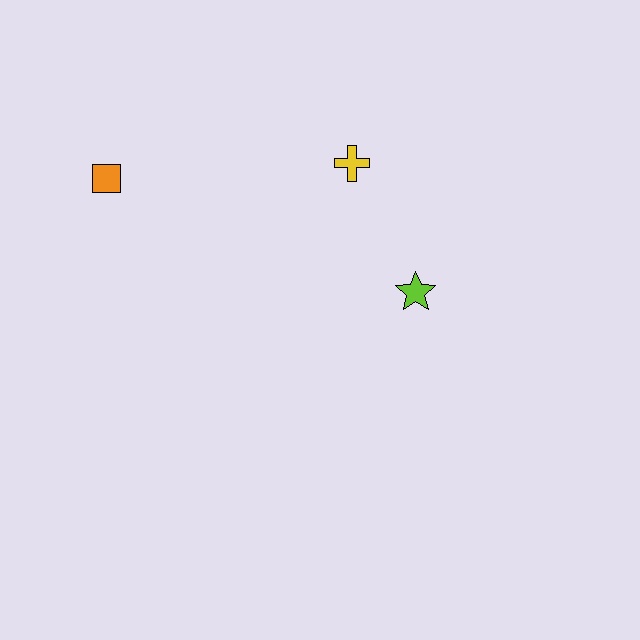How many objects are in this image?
There are 3 objects.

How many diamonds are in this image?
There are no diamonds.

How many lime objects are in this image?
There is 1 lime object.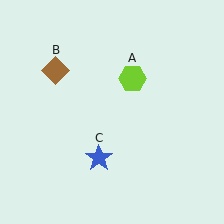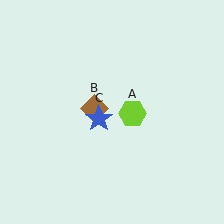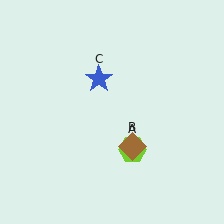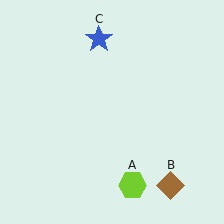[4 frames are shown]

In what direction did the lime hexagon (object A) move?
The lime hexagon (object A) moved down.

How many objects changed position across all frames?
3 objects changed position: lime hexagon (object A), brown diamond (object B), blue star (object C).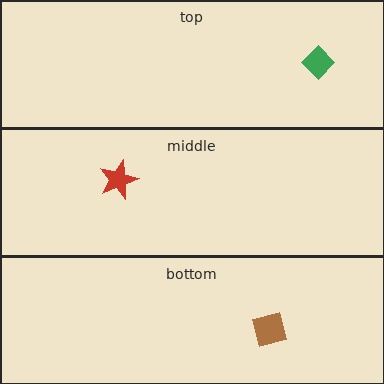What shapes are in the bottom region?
The brown square.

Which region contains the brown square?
The bottom region.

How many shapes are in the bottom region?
1.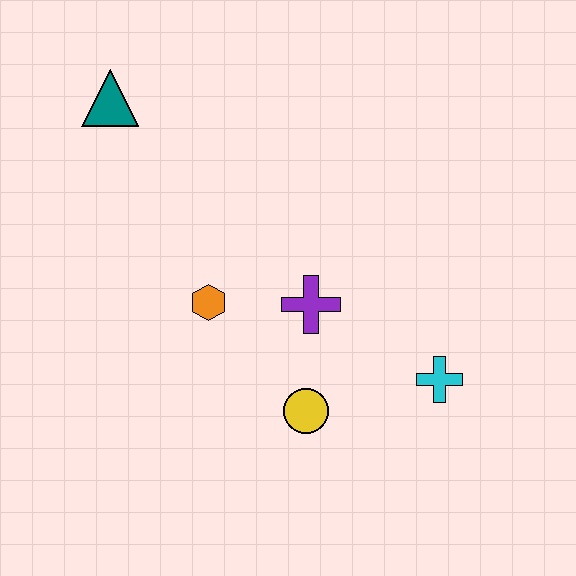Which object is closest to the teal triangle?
The orange hexagon is closest to the teal triangle.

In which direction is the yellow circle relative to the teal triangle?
The yellow circle is below the teal triangle.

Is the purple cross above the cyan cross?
Yes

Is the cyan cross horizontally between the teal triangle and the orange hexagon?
No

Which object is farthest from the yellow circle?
The teal triangle is farthest from the yellow circle.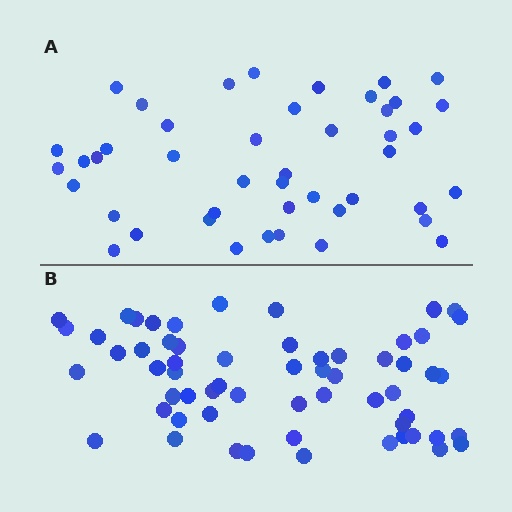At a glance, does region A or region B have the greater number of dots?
Region B (the bottom region) has more dots.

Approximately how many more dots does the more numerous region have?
Region B has approximately 15 more dots than region A.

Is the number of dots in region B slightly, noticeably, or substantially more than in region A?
Region B has noticeably more, but not dramatically so. The ratio is roughly 1.3 to 1.